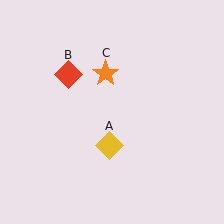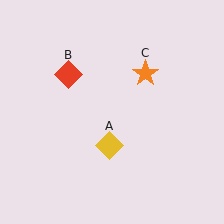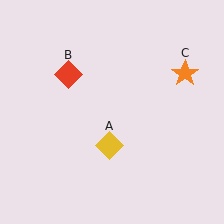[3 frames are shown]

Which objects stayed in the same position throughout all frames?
Yellow diamond (object A) and red diamond (object B) remained stationary.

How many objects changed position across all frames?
1 object changed position: orange star (object C).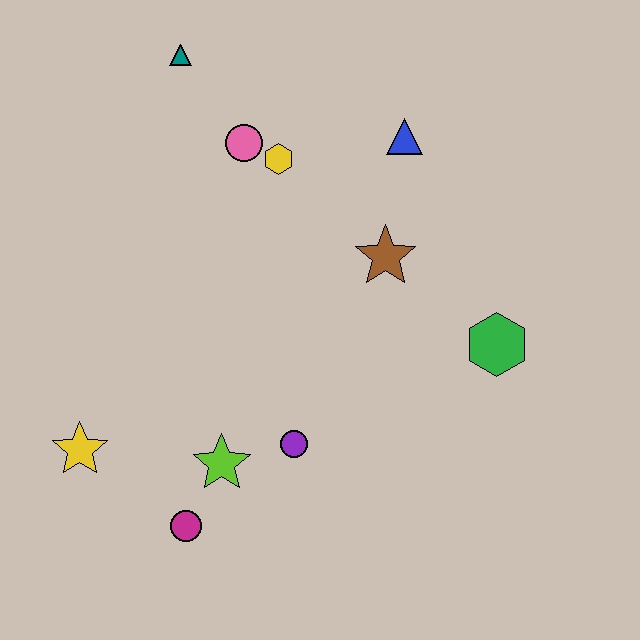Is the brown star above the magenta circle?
Yes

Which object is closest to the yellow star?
The magenta circle is closest to the yellow star.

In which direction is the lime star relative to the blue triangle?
The lime star is below the blue triangle.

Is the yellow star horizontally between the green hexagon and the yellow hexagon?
No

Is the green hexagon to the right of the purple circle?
Yes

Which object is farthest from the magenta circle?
The teal triangle is farthest from the magenta circle.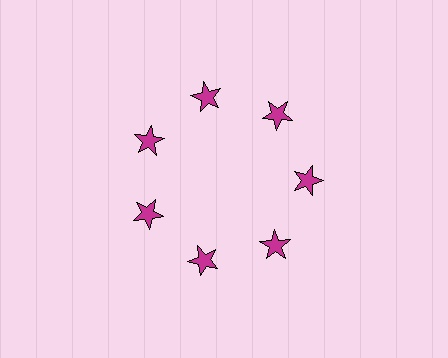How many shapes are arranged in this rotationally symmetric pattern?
There are 7 shapes, arranged in 7 groups of 1.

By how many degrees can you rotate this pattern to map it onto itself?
The pattern maps onto itself every 51 degrees of rotation.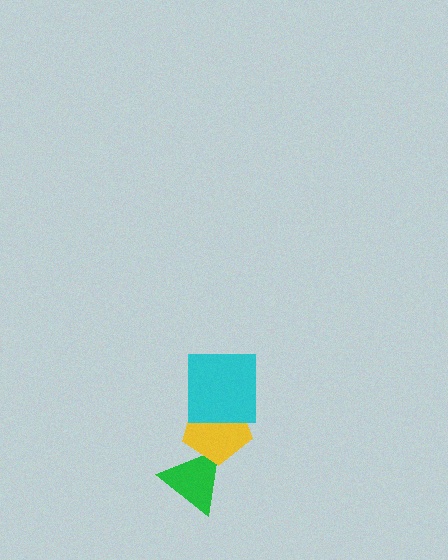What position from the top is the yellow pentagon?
The yellow pentagon is 2nd from the top.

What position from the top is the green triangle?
The green triangle is 3rd from the top.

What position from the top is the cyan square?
The cyan square is 1st from the top.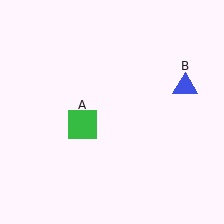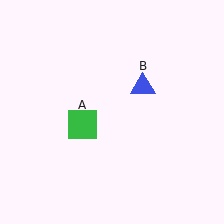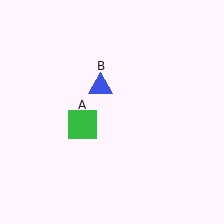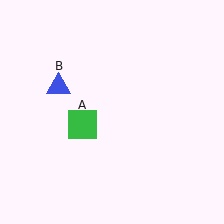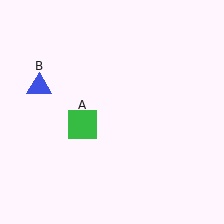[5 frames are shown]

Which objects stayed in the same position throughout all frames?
Green square (object A) remained stationary.